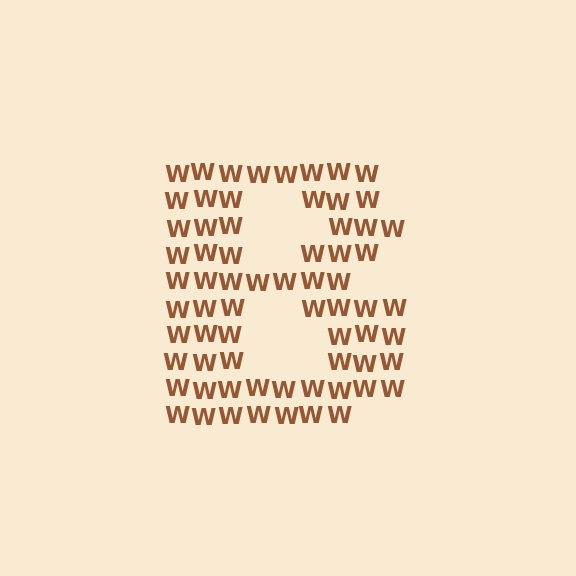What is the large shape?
The large shape is the letter B.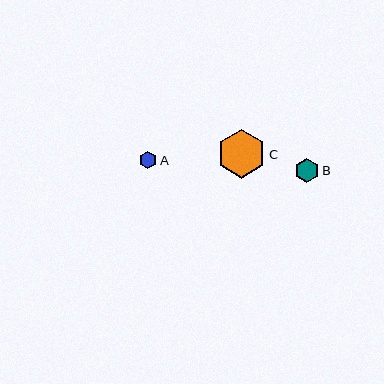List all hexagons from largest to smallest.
From largest to smallest: C, B, A.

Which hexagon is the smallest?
Hexagon A is the smallest with a size of approximately 17 pixels.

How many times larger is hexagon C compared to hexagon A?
Hexagon C is approximately 2.9 times the size of hexagon A.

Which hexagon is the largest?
Hexagon C is the largest with a size of approximately 49 pixels.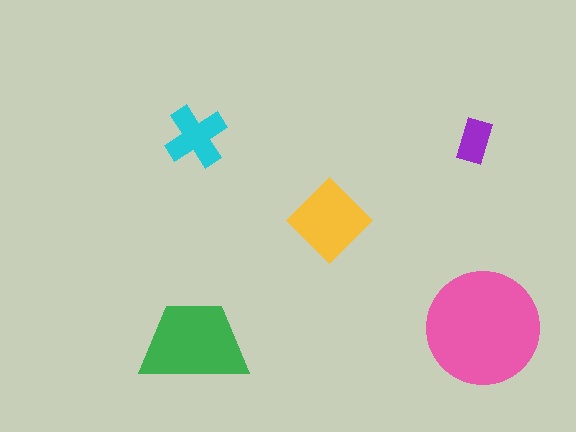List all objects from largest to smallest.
The pink circle, the green trapezoid, the yellow diamond, the cyan cross, the purple rectangle.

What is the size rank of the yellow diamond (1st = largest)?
3rd.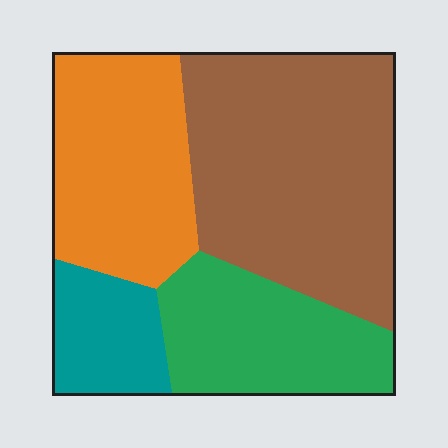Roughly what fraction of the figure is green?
Green takes up about one fifth (1/5) of the figure.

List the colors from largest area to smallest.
From largest to smallest: brown, orange, green, teal.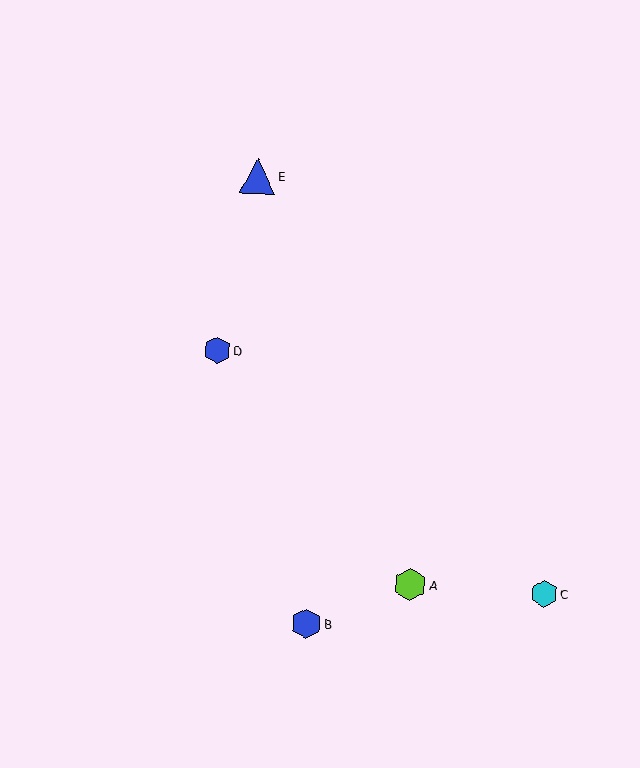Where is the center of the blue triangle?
The center of the blue triangle is at (258, 176).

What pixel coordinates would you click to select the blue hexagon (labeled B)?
Click at (306, 624) to select the blue hexagon B.